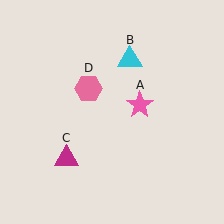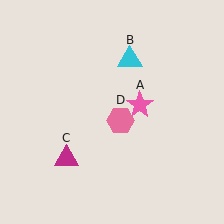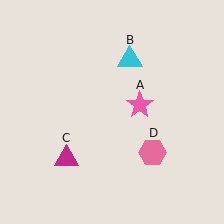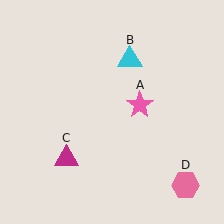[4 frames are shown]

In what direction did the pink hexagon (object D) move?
The pink hexagon (object D) moved down and to the right.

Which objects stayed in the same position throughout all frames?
Pink star (object A) and cyan triangle (object B) and magenta triangle (object C) remained stationary.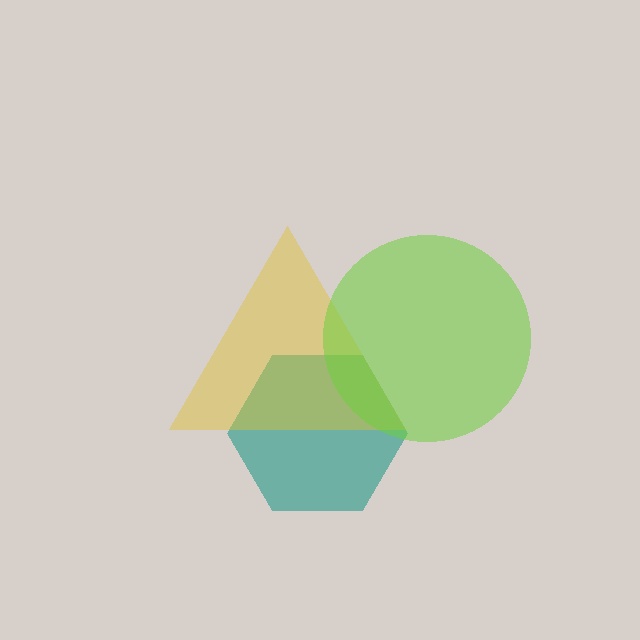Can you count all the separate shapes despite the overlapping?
Yes, there are 3 separate shapes.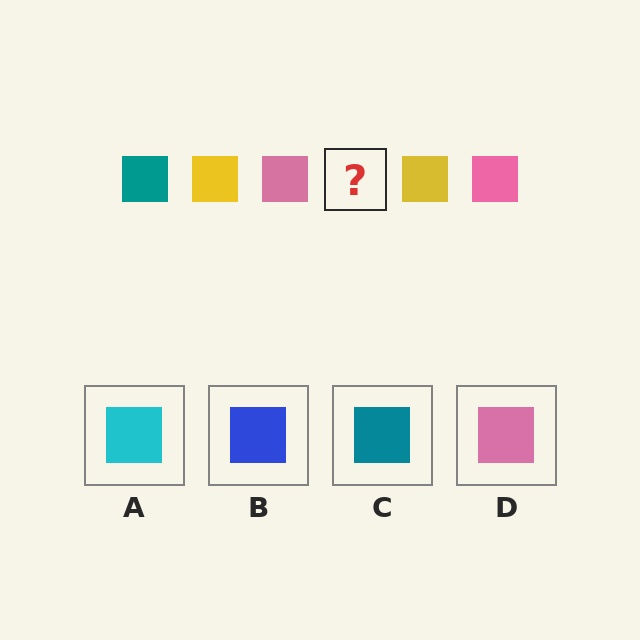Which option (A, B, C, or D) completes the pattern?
C.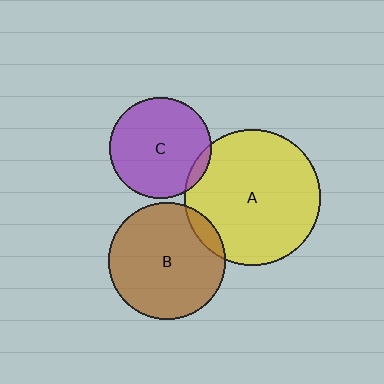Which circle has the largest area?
Circle A (yellow).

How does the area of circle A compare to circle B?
Approximately 1.3 times.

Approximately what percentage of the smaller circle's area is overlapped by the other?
Approximately 10%.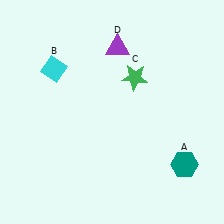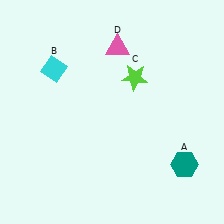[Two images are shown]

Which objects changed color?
C changed from green to lime. D changed from purple to pink.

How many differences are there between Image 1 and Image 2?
There are 2 differences between the two images.